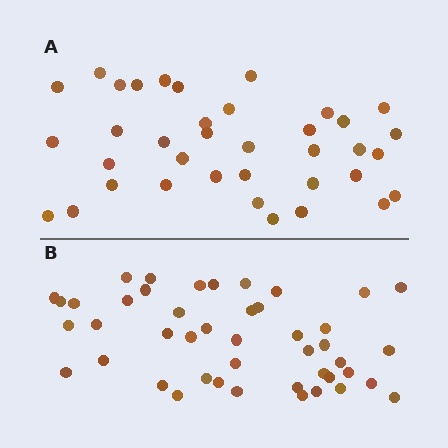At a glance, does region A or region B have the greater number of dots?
Region B (the bottom region) has more dots.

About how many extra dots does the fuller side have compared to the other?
Region B has roughly 8 or so more dots than region A.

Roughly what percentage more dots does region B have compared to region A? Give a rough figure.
About 20% more.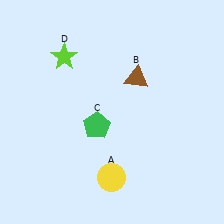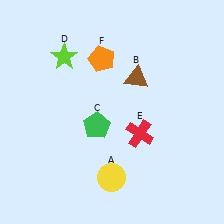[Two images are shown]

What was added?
A red cross (E), an orange pentagon (F) were added in Image 2.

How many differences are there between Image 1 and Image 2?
There are 2 differences between the two images.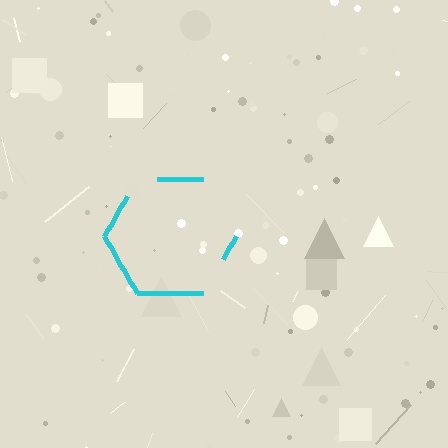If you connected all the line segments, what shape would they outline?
They would outline a hexagon.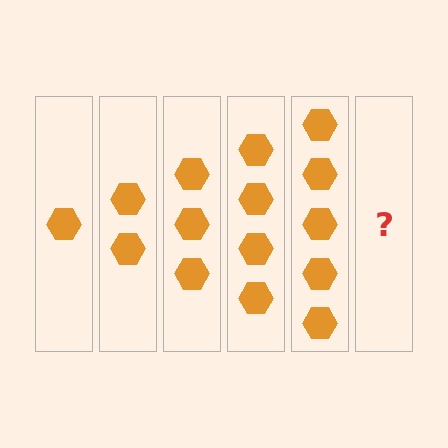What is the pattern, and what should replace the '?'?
The pattern is that each step adds one more hexagon. The '?' should be 6 hexagons.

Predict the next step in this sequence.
The next step is 6 hexagons.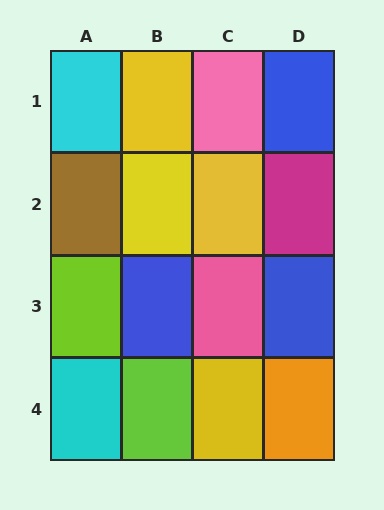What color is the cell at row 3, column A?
Lime.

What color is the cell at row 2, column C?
Yellow.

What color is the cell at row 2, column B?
Yellow.